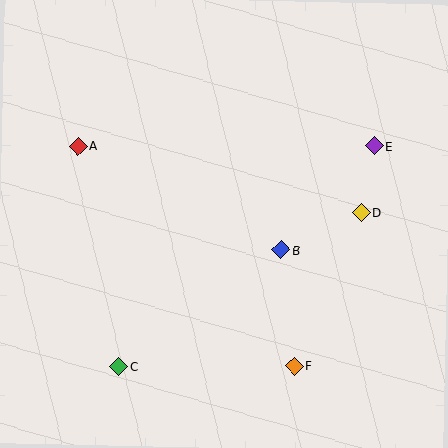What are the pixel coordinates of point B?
Point B is at (281, 250).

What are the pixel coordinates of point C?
Point C is at (119, 366).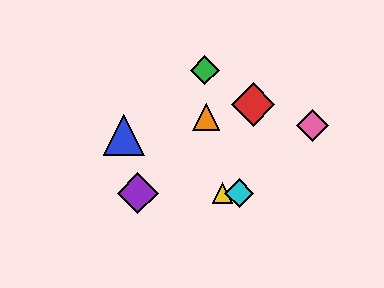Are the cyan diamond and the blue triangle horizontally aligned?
No, the cyan diamond is at y≈193 and the blue triangle is at y≈135.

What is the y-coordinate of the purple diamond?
The purple diamond is at y≈193.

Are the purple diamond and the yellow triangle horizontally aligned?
Yes, both are at y≈193.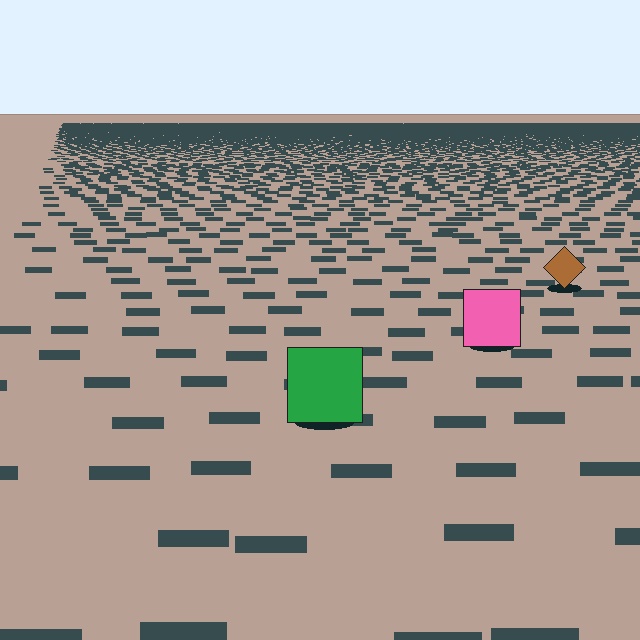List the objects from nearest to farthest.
From nearest to farthest: the green square, the pink square, the brown diamond.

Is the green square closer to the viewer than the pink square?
Yes. The green square is closer — you can tell from the texture gradient: the ground texture is coarser near it.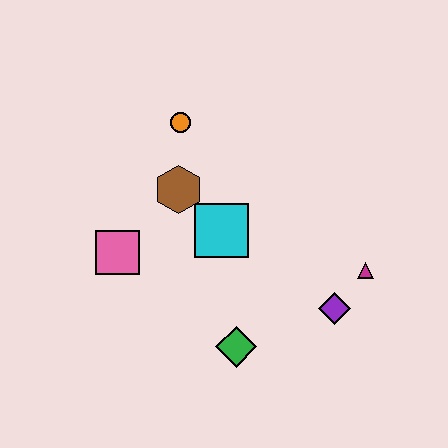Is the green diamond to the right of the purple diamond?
No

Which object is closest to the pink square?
The brown hexagon is closest to the pink square.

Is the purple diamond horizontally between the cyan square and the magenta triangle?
Yes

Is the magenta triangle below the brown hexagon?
Yes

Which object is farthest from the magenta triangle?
The pink square is farthest from the magenta triangle.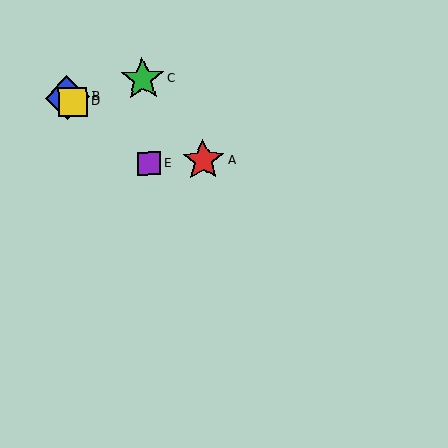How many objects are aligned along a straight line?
3 objects (B, D, E) are aligned along a straight line.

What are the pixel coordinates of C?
Object C is at (143, 79).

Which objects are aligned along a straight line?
Objects B, D, E are aligned along a straight line.